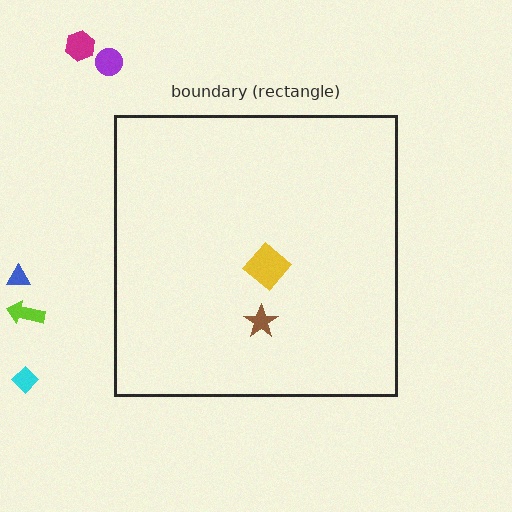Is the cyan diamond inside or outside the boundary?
Outside.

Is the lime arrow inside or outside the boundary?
Outside.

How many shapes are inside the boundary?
2 inside, 5 outside.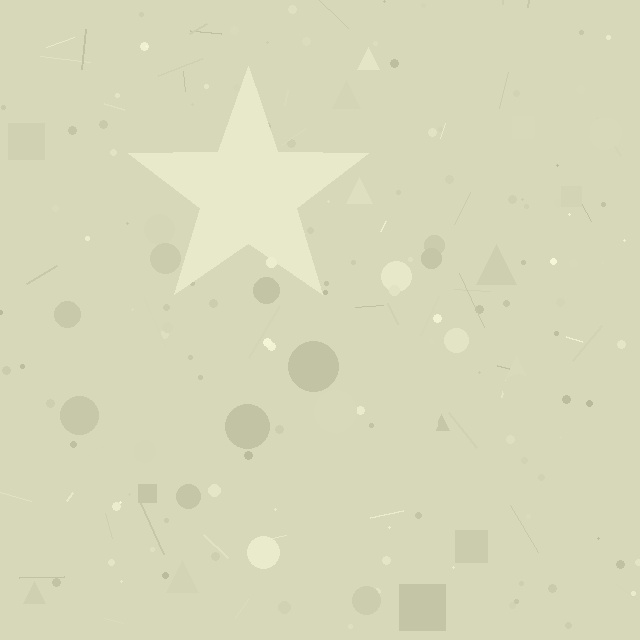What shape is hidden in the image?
A star is hidden in the image.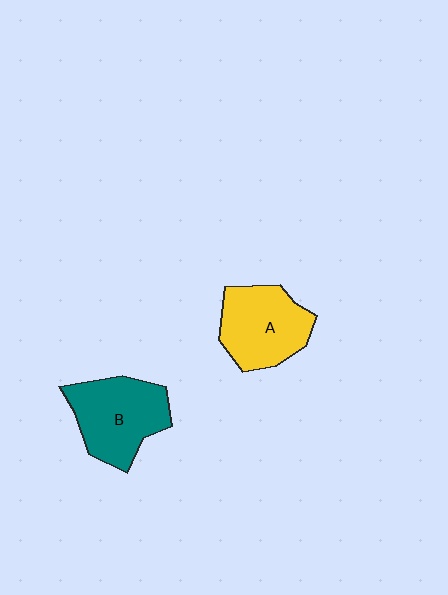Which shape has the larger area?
Shape B (teal).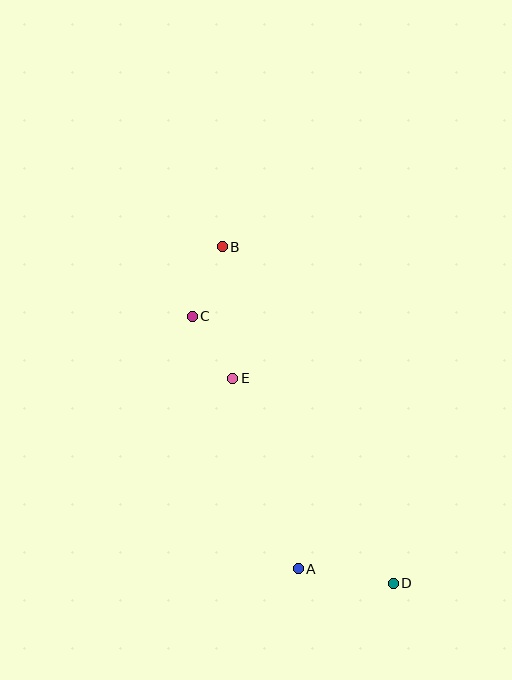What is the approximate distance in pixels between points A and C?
The distance between A and C is approximately 274 pixels.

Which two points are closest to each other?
Points C and E are closest to each other.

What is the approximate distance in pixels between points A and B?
The distance between A and B is approximately 331 pixels.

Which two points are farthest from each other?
Points B and D are farthest from each other.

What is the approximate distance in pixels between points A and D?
The distance between A and D is approximately 96 pixels.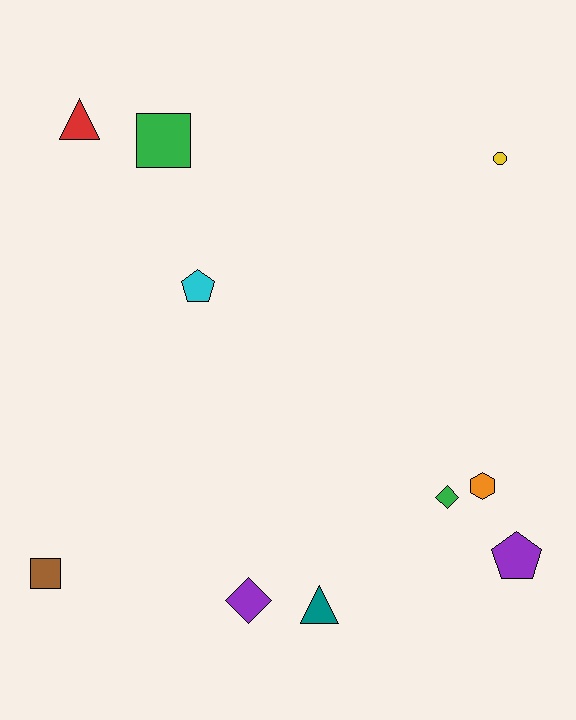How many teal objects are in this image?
There is 1 teal object.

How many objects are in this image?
There are 10 objects.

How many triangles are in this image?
There are 2 triangles.